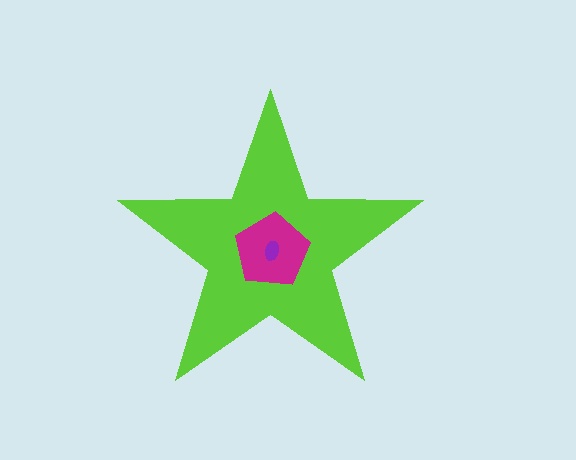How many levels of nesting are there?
3.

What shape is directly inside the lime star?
The magenta pentagon.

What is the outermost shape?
The lime star.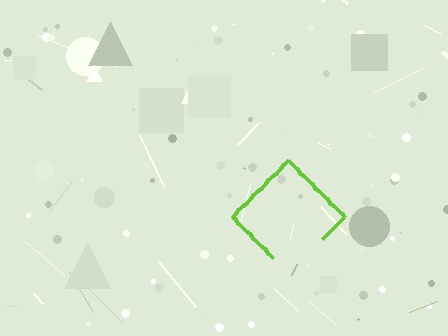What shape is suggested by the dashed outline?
The dashed outline suggests a diamond.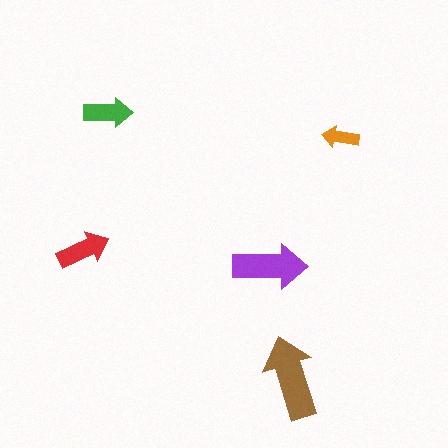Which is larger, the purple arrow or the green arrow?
The purple one.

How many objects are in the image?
There are 5 objects in the image.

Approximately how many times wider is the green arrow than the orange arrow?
About 1.5 times wider.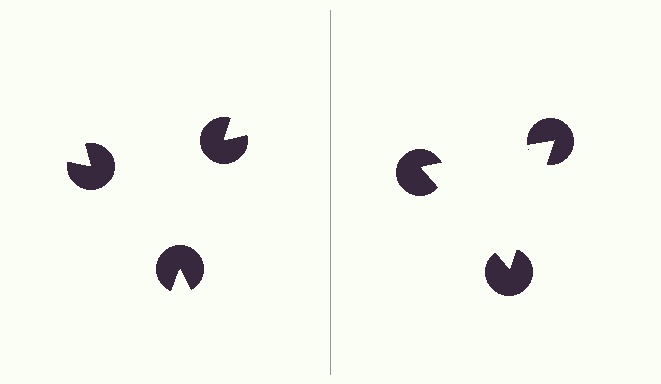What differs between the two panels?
The pac-man discs are positioned identically on both sides; only the wedge orientations differ. On the right they align to a triangle; on the left they are misaligned.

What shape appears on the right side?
An illusory triangle.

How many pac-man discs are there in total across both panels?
6 — 3 on each side.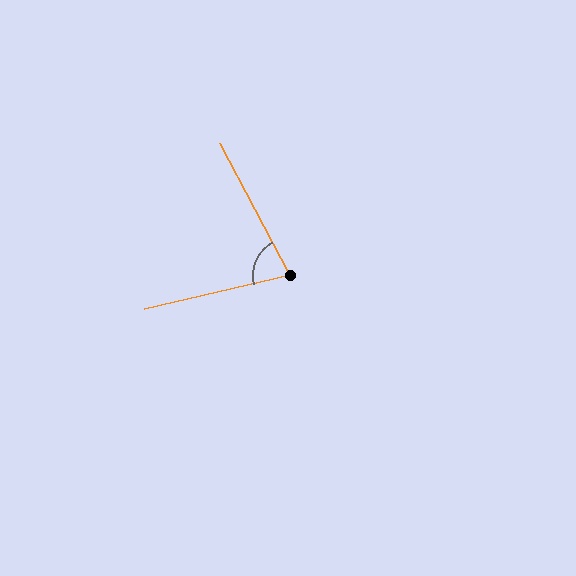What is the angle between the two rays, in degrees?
Approximately 75 degrees.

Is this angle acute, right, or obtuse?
It is acute.